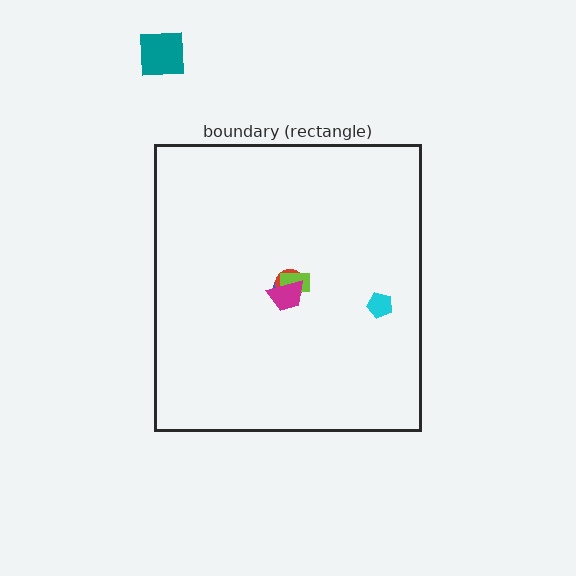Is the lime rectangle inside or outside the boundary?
Inside.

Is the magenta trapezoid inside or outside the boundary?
Inside.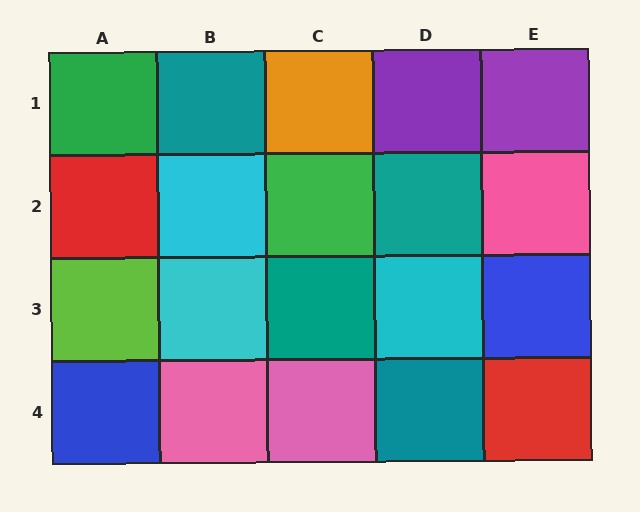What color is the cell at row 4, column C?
Pink.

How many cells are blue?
2 cells are blue.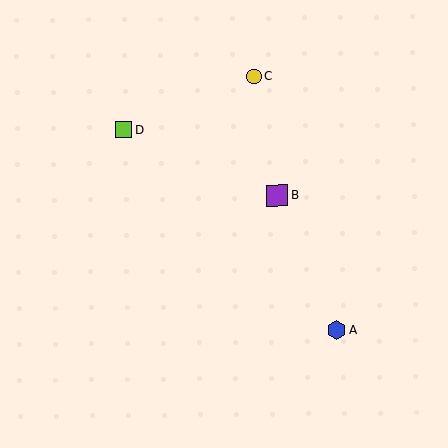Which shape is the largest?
The purple square (labeled B) is the largest.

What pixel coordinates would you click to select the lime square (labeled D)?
Click at (124, 130) to select the lime square D.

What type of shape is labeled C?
Shape C is a yellow circle.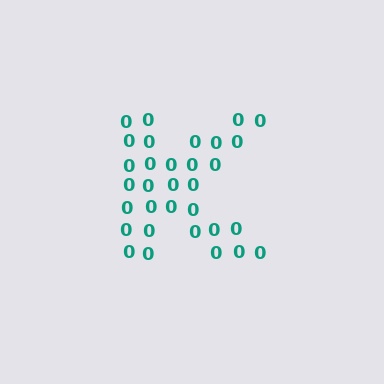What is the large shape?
The large shape is the letter K.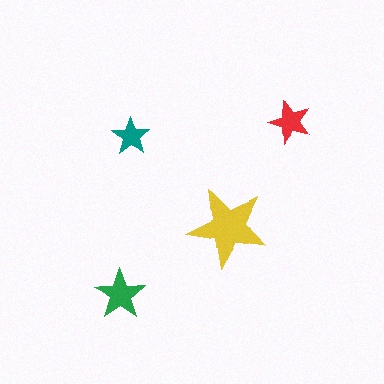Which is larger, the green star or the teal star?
The green one.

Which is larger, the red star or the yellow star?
The yellow one.